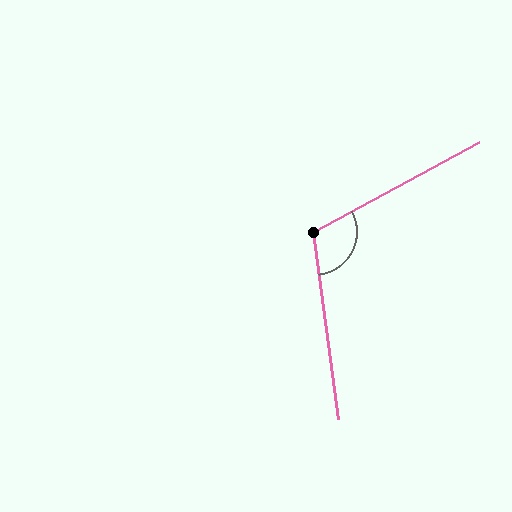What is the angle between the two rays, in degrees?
Approximately 111 degrees.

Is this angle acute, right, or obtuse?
It is obtuse.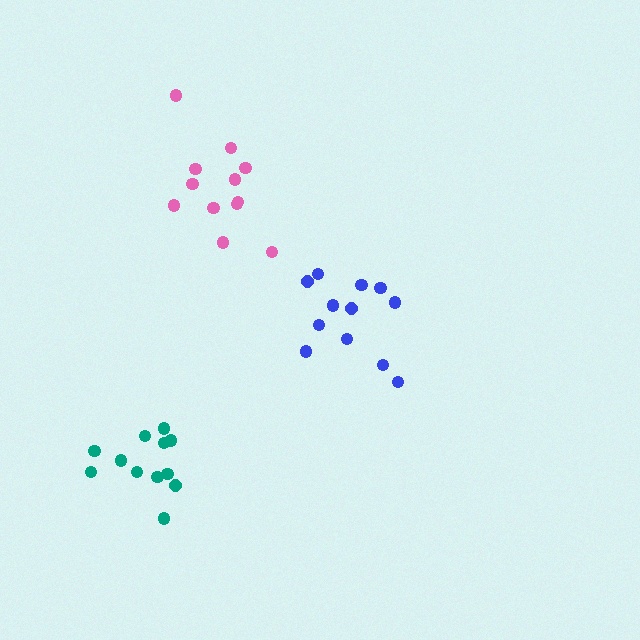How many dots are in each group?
Group 1: 12 dots, Group 2: 12 dots, Group 3: 12 dots (36 total).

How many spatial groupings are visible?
There are 3 spatial groupings.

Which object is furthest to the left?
The teal cluster is leftmost.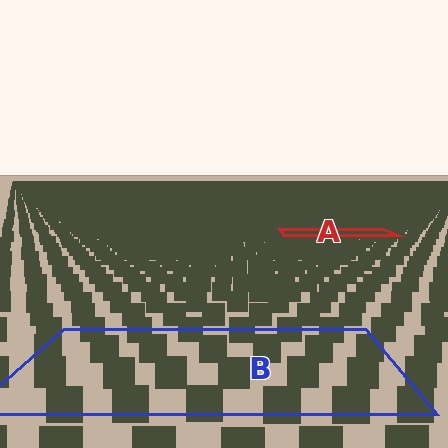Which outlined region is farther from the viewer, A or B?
Region A is farther from the viewer — the texture elements inside it appear smaller and more densely packed.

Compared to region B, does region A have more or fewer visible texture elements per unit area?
Region A has more texture elements per unit area — they are packed more densely because it is farther away.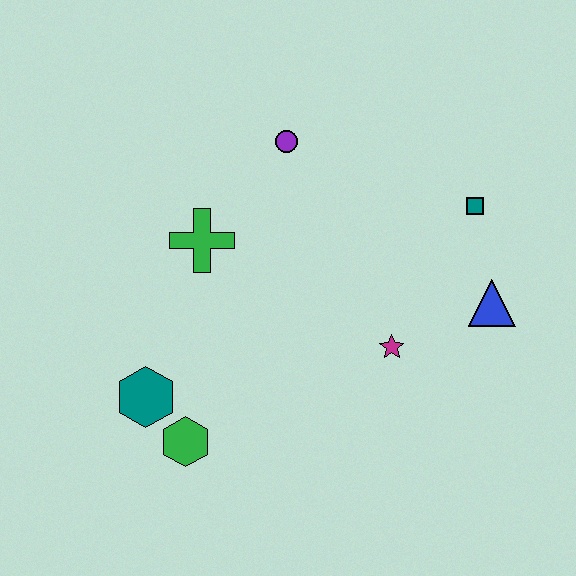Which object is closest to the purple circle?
The green cross is closest to the purple circle.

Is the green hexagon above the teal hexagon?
No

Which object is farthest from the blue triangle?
The teal hexagon is farthest from the blue triangle.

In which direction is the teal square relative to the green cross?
The teal square is to the right of the green cross.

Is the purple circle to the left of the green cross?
No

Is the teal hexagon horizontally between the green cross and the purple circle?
No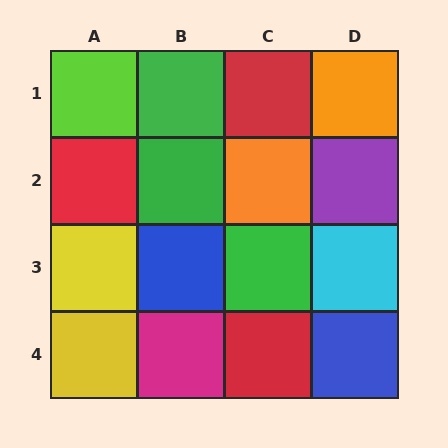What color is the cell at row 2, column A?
Red.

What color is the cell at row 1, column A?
Lime.